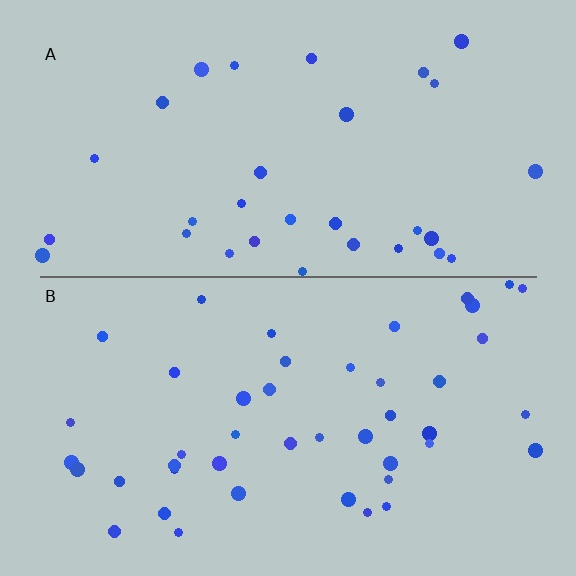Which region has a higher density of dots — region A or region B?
B (the bottom).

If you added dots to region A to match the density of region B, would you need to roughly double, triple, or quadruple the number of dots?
Approximately double.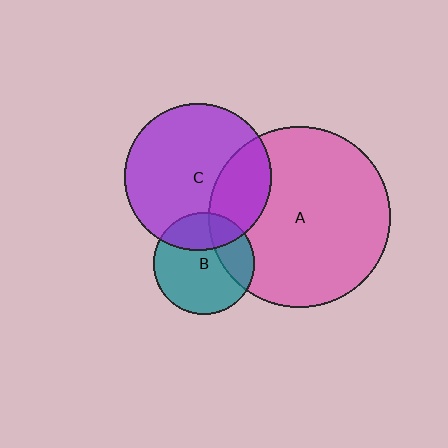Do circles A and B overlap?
Yes.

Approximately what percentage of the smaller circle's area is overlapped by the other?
Approximately 25%.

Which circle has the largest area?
Circle A (pink).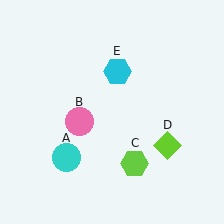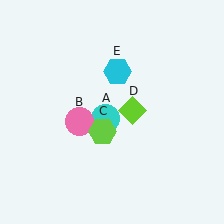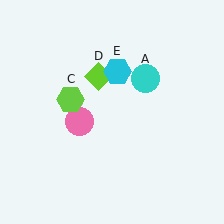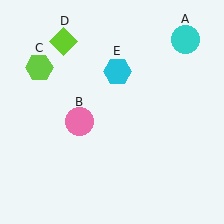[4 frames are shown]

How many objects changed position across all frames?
3 objects changed position: cyan circle (object A), lime hexagon (object C), lime diamond (object D).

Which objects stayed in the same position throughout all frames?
Pink circle (object B) and cyan hexagon (object E) remained stationary.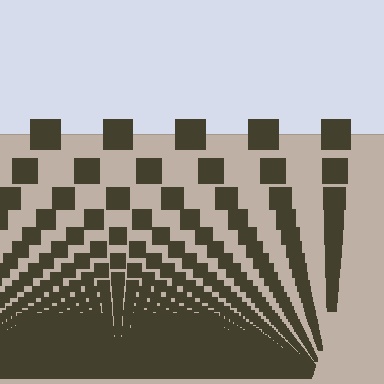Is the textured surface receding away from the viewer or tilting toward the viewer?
The surface appears to tilt toward the viewer. Texture elements get larger and sparser toward the top.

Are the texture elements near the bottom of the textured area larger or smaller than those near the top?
Smaller. The gradient is inverted — elements near the bottom are smaller and denser.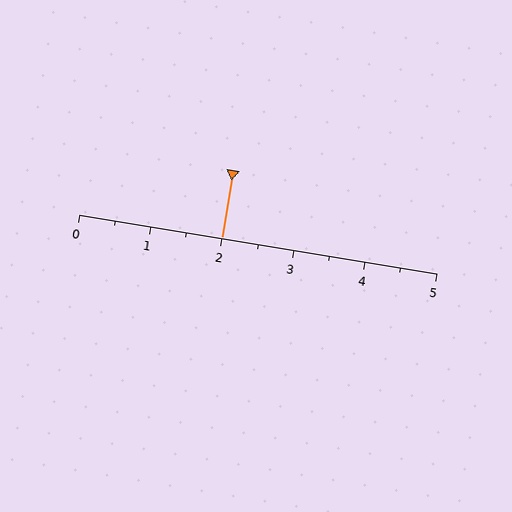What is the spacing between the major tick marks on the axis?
The major ticks are spaced 1 apart.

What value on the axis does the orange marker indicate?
The marker indicates approximately 2.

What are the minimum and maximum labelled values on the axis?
The axis runs from 0 to 5.